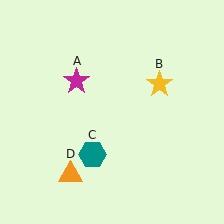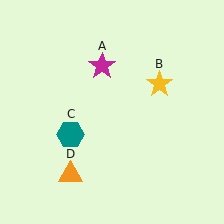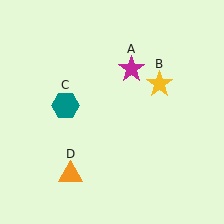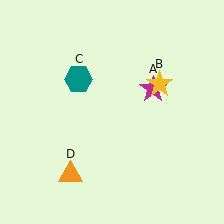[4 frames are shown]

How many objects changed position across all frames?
2 objects changed position: magenta star (object A), teal hexagon (object C).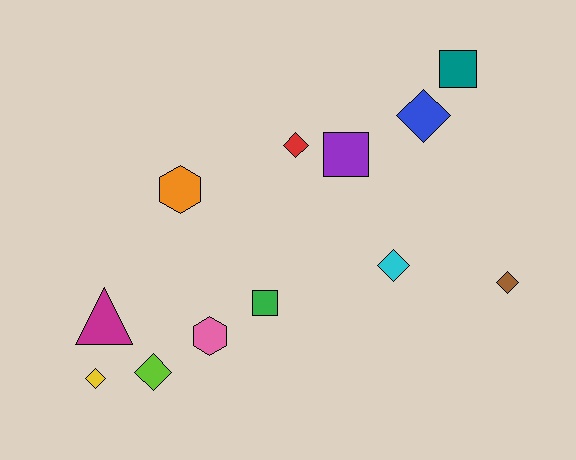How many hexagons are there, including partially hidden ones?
There are 2 hexagons.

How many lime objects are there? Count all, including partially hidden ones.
There is 1 lime object.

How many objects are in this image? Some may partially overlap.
There are 12 objects.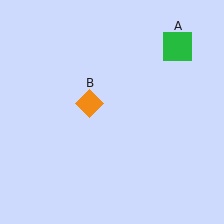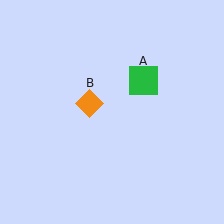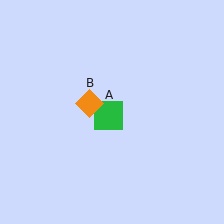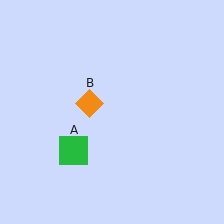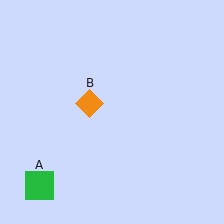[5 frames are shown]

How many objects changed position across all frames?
1 object changed position: green square (object A).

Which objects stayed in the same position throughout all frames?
Orange diamond (object B) remained stationary.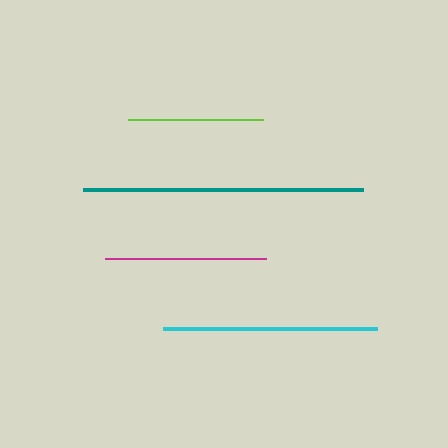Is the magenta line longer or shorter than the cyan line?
The cyan line is longer than the magenta line.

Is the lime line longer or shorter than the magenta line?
The magenta line is longer than the lime line.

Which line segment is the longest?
The teal line is the longest at approximately 280 pixels.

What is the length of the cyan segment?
The cyan segment is approximately 214 pixels long.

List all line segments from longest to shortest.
From longest to shortest: teal, cyan, magenta, lime.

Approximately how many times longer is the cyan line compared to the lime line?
The cyan line is approximately 1.6 times the length of the lime line.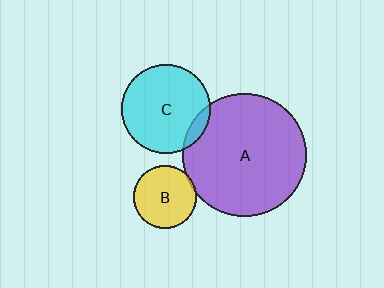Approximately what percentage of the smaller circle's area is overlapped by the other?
Approximately 10%.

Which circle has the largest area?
Circle A (purple).